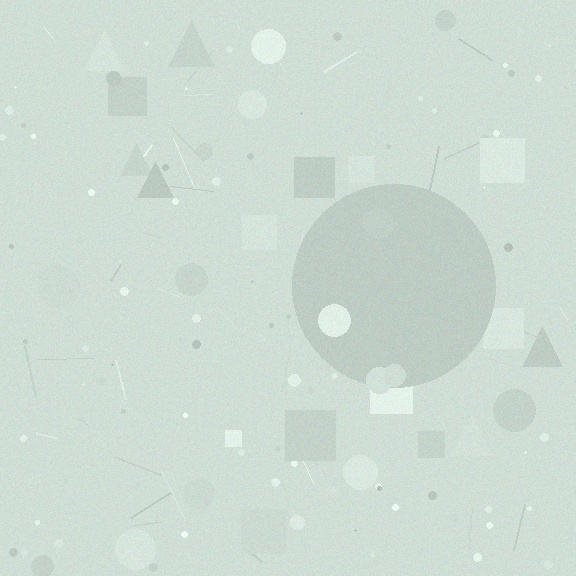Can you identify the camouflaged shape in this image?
The camouflaged shape is a circle.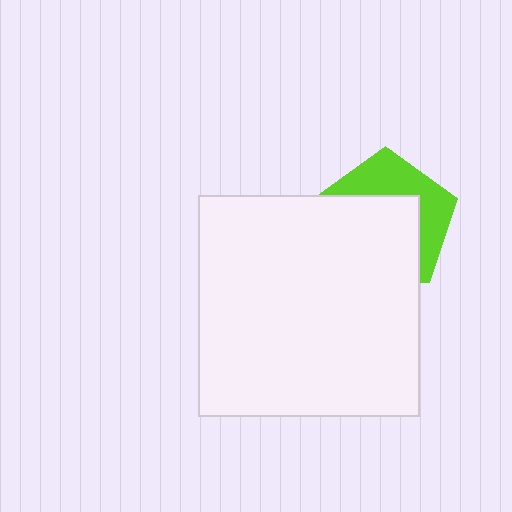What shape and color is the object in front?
The object in front is a white square.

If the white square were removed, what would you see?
You would see the complete lime pentagon.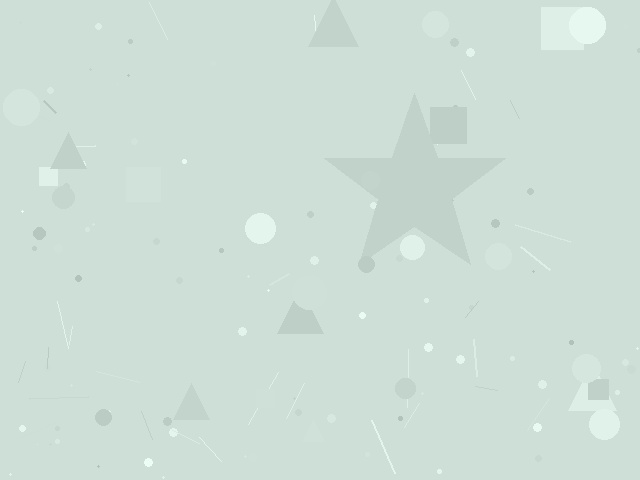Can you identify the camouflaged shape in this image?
The camouflaged shape is a star.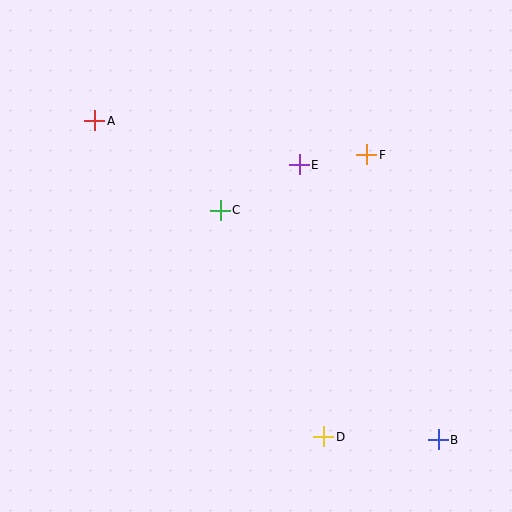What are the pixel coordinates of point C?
Point C is at (220, 210).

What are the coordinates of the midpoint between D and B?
The midpoint between D and B is at (381, 438).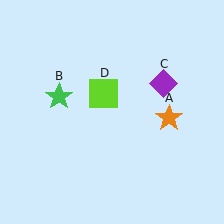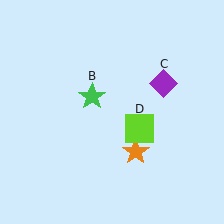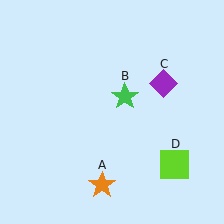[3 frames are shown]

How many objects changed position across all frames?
3 objects changed position: orange star (object A), green star (object B), lime square (object D).